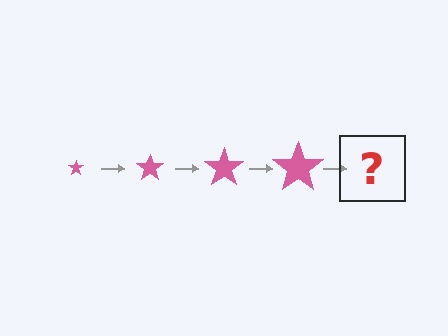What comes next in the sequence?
The next element should be a pink star, larger than the previous one.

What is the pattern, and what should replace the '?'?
The pattern is that the star gets progressively larger each step. The '?' should be a pink star, larger than the previous one.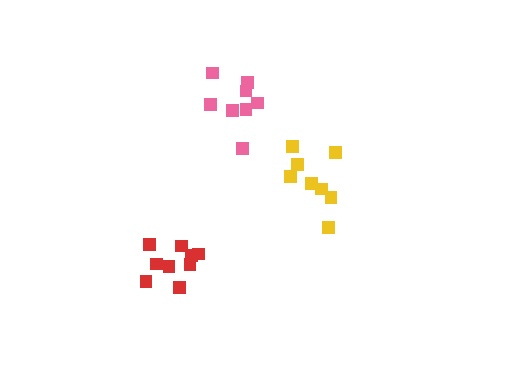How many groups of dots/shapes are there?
There are 3 groups.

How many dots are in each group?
Group 1: 8 dots, Group 2: 9 dots, Group 3: 8 dots (25 total).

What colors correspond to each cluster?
The clusters are colored: pink, red, yellow.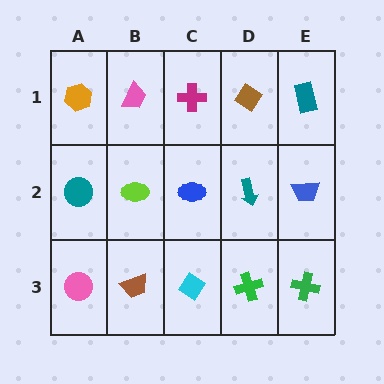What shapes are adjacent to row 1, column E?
A blue trapezoid (row 2, column E), a brown diamond (row 1, column D).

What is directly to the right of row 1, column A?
A pink trapezoid.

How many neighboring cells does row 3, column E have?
2.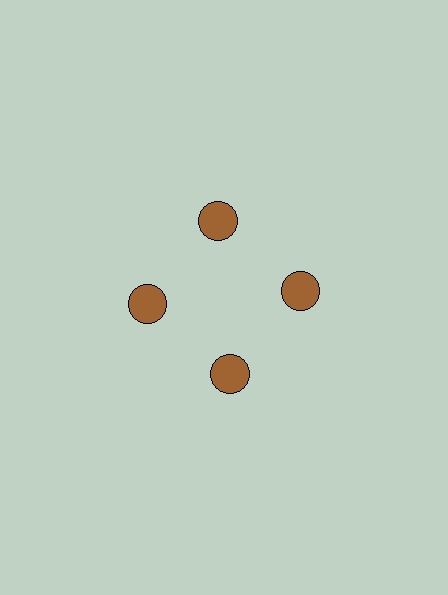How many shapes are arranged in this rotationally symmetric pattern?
There are 4 shapes, arranged in 4 groups of 1.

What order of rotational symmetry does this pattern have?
This pattern has 4-fold rotational symmetry.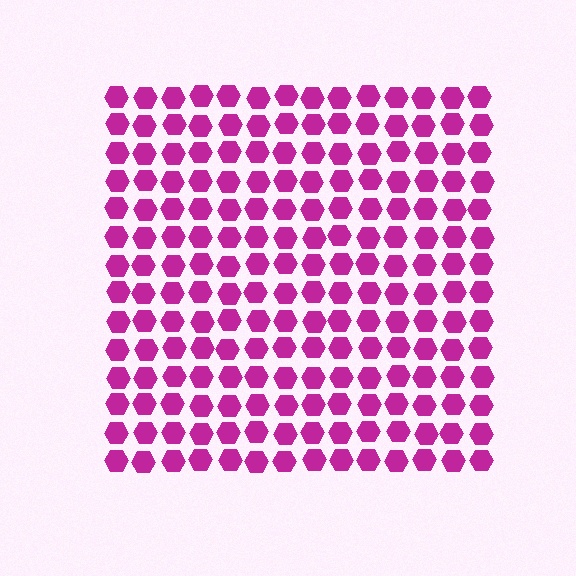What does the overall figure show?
The overall figure shows a square.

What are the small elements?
The small elements are hexagons.